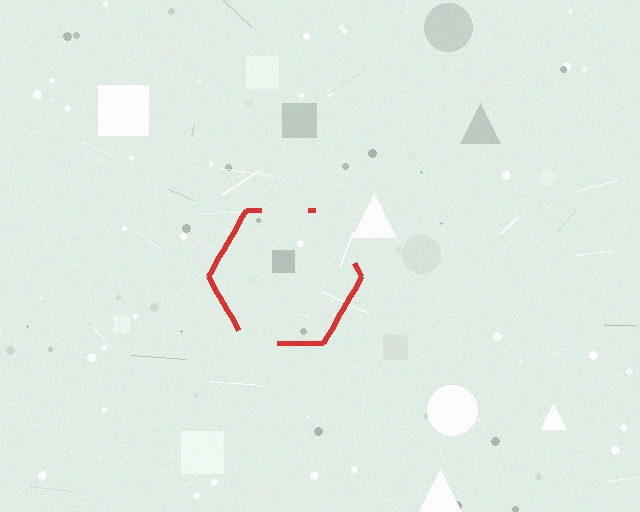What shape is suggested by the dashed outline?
The dashed outline suggests a hexagon.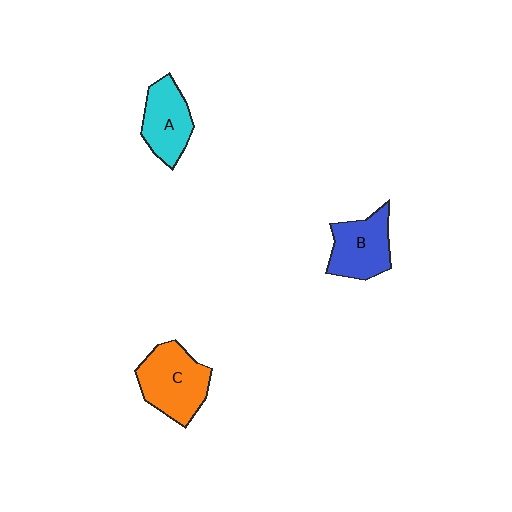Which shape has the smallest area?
Shape A (cyan).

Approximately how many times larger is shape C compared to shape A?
Approximately 1.3 times.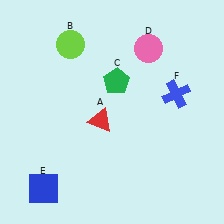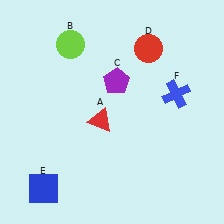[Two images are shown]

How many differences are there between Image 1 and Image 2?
There are 2 differences between the two images.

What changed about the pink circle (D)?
In Image 1, D is pink. In Image 2, it changed to red.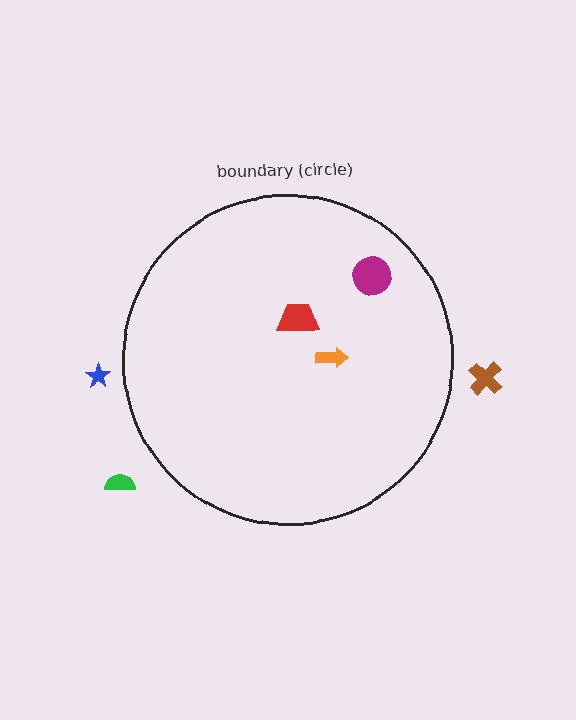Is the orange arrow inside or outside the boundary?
Inside.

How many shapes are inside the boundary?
3 inside, 3 outside.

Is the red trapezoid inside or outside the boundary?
Inside.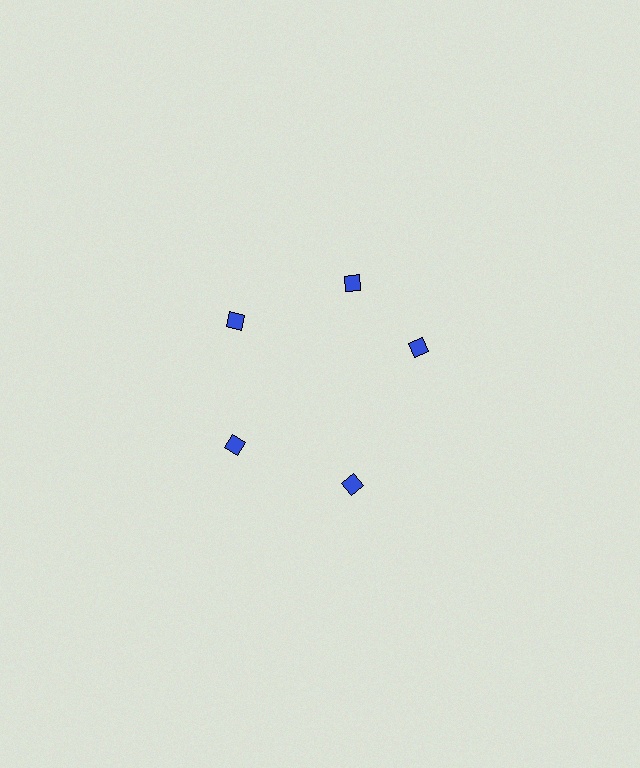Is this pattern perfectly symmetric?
No. The 5 blue diamonds are arranged in a ring, but one element near the 3 o'clock position is rotated out of alignment along the ring, breaking the 5-fold rotational symmetry.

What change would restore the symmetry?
The symmetry would be restored by rotating it back into even spacing with its neighbors so that all 5 diamonds sit at equal angles and equal distance from the center.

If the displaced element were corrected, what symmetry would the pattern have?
It would have 5-fold rotational symmetry — the pattern would map onto itself every 72 degrees.